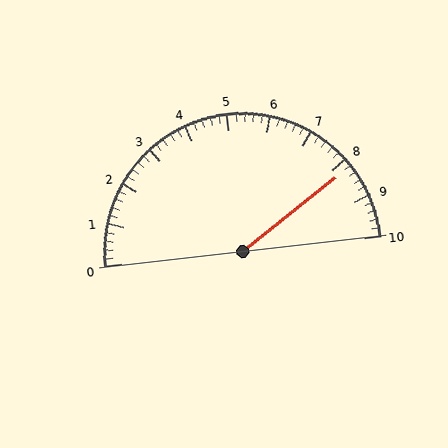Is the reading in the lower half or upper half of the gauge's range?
The reading is in the upper half of the range (0 to 10).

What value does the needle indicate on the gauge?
The needle indicates approximately 8.2.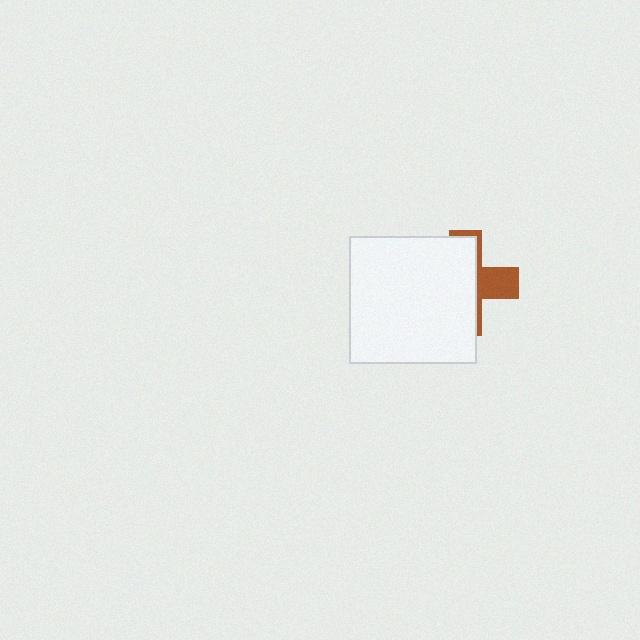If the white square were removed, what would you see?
You would see the complete brown cross.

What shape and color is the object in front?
The object in front is a white square.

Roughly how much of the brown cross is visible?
A small part of it is visible (roughly 31%).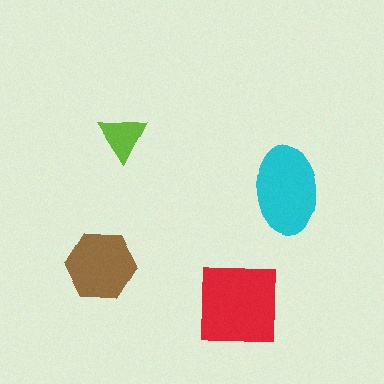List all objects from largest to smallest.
The red square, the cyan ellipse, the brown hexagon, the lime triangle.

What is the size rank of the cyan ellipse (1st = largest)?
2nd.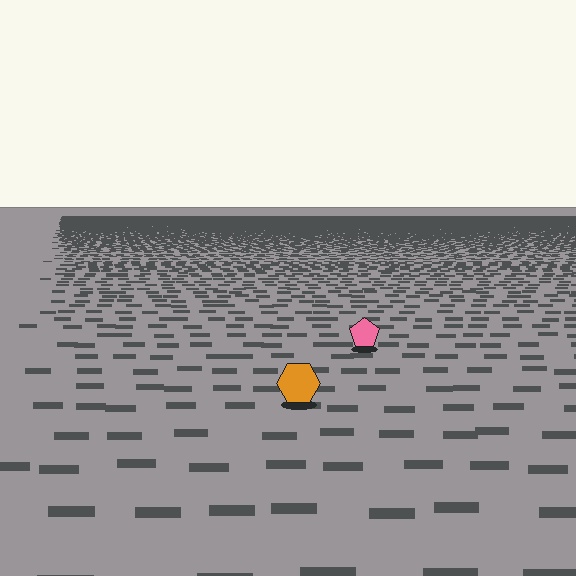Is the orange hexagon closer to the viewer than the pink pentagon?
Yes. The orange hexagon is closer — you can tell from the texture gradient: the ground texture is coarser near it.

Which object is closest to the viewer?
The orange hexagon is closest. The texture marks near it are larger and more spread out.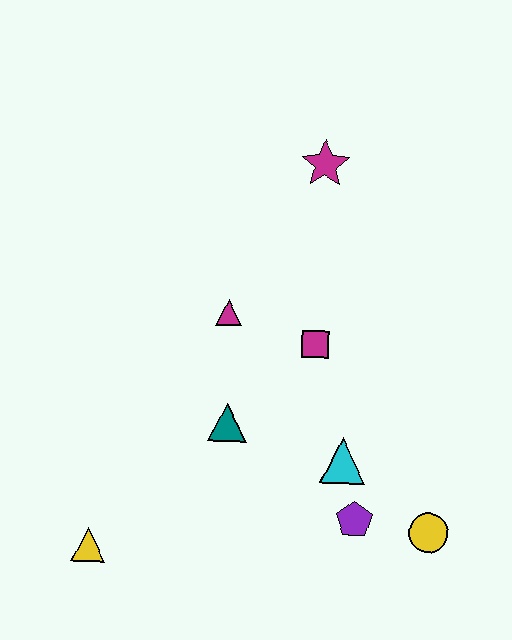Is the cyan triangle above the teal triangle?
No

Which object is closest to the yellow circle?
The purple pentagon is closest to the yellow circle.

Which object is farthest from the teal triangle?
The magenta star is farthest from the teal triangle.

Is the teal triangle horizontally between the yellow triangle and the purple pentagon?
Yes